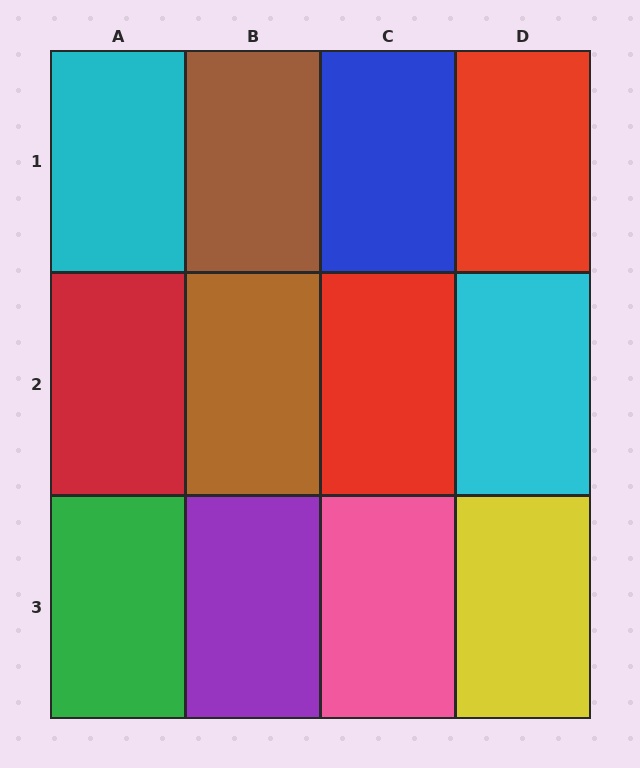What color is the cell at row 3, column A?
Green.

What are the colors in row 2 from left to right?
Red, brown, red, cyan.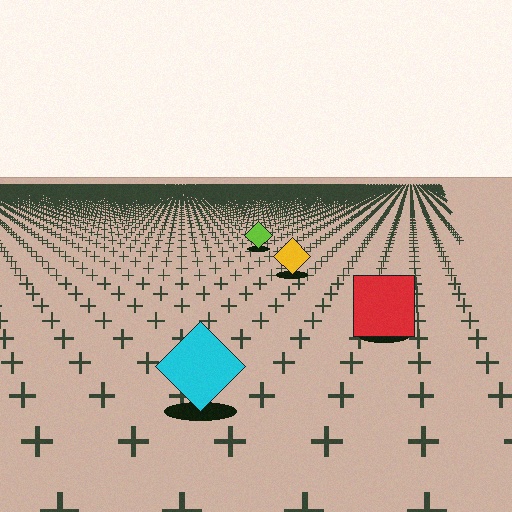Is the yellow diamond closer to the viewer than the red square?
No. The red square is closer — you can tell from the texture gradient: the ground texture is coarser near it.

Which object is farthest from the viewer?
The lime diamond is farthest from the viewer. It appears smaller and the ground texture around it is denser.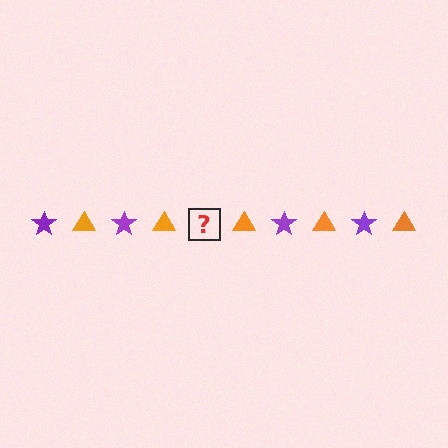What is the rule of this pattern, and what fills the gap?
The rule is that the pattern alternates between purple star and orange triangle. The gap should be filled with a purple star.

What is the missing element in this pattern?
The missing element is a purple star.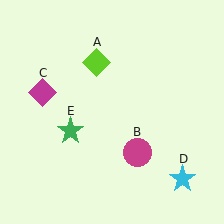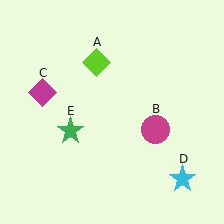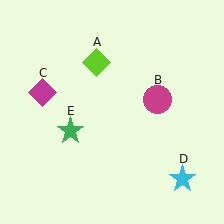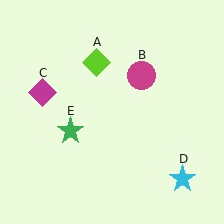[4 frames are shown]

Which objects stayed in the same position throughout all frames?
Lime diamond (object A) and magenta diamond (object C) and cyan star (object D) and green star (object E) remained stationary.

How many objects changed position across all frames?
1 object changed position: magenta circle (object B).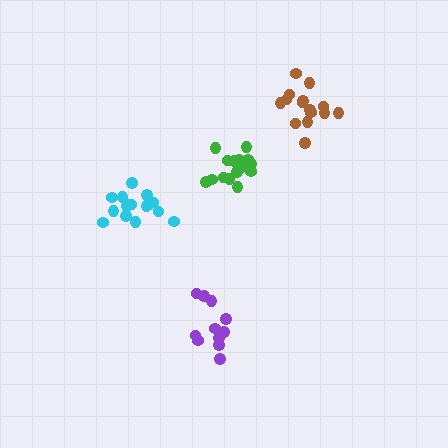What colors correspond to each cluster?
The clusters are colored: cyan, brown, green, purple.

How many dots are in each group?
Group 1: 16 dots, Group 2: 15 dots, Group 3: 15 dots, Group 4: 11 dots (57 total).